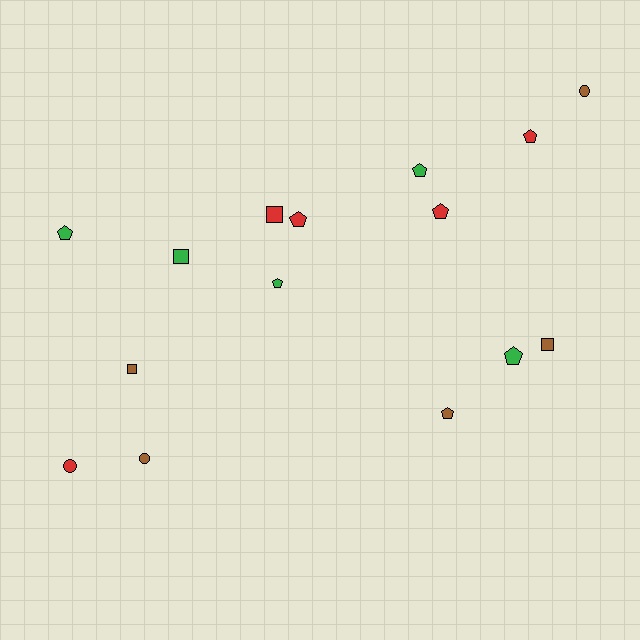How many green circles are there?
There are no green circles.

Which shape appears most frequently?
Pentagon, with 8 objects.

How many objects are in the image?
There are 15 objects.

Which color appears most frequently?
Green, with 5 objects.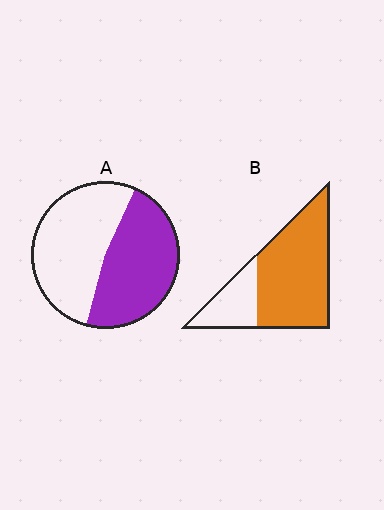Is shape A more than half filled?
Roughly half.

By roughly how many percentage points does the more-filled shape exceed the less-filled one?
By roughly 25 percentage points (B over A).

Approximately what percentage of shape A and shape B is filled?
A is approximately 50% and B is approximately 75%.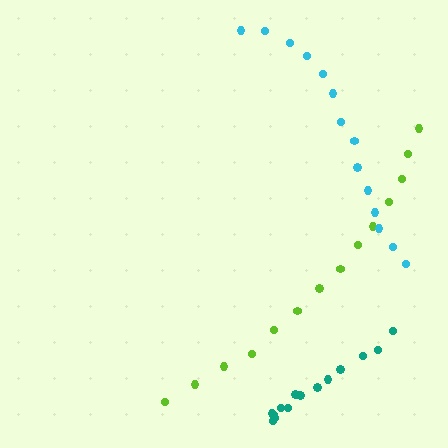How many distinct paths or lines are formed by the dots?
There are 3 distinct paths.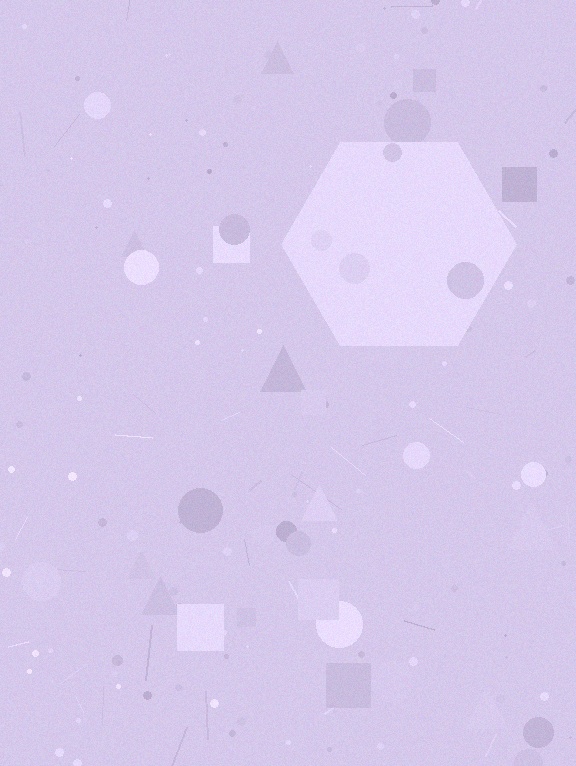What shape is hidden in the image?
A hexagon is hidden in the image.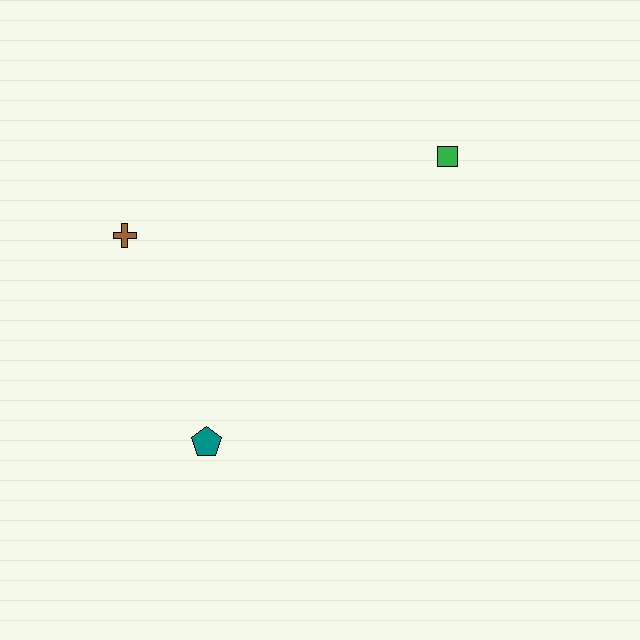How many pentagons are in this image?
There is 1 pentagon.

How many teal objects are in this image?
There is 1 teal object.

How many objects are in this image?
There are 3 objects.